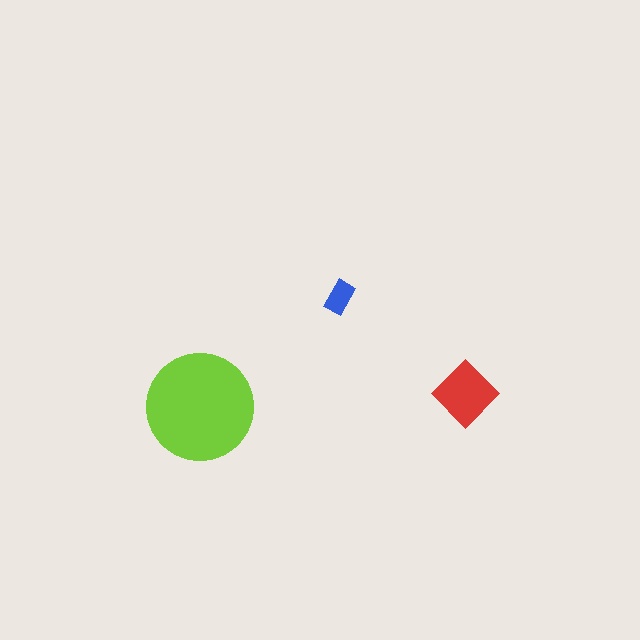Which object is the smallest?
The blue rectangle.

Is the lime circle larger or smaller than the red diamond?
Larger.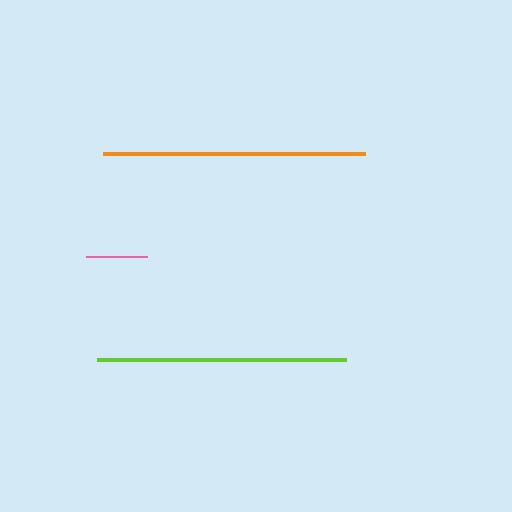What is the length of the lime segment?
The lime segment is approximately 249 pixels long.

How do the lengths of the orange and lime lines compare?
The orange and lime lines are approximately the same length.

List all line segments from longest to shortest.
From longest to shortest: orange, lime, pink.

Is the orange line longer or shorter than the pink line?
The orange line is longer than the pink line.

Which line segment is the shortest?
The pink line is the shortest at approximately 61 pixels.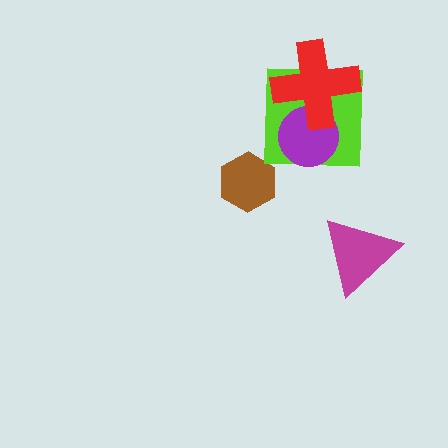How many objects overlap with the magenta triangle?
0 objects overlap with the magenta triangle.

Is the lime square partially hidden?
Yes, it is partially covered by another shape.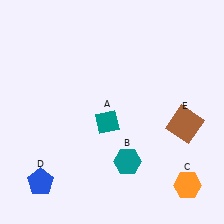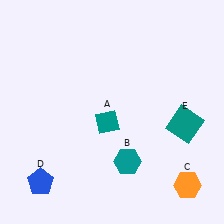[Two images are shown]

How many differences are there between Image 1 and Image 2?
There is 1 difference between the two images.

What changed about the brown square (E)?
In Image 1, E is brown. In Image 2, it changed to teal.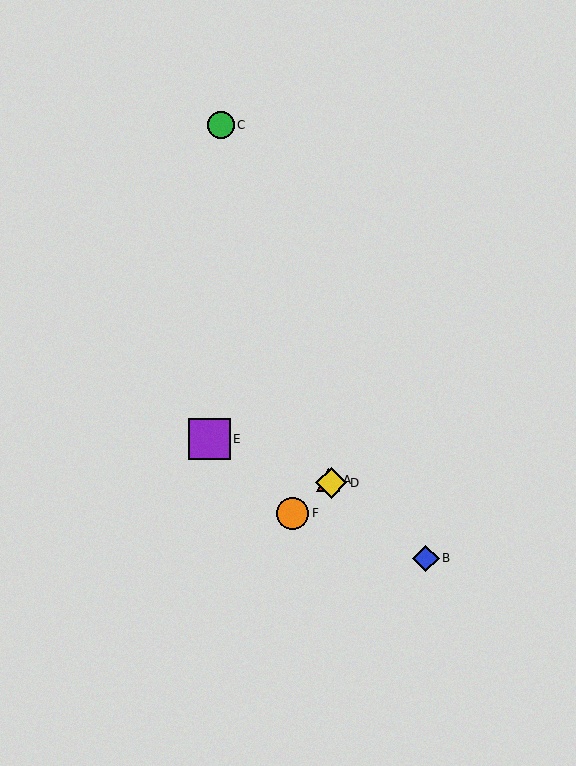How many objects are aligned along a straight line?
3 objects (A, B, D) are aligned along a straight line.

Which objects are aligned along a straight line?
Objects A, B, D are aligned along a straight line.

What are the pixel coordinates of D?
Object D is at (331, 483).